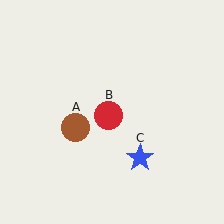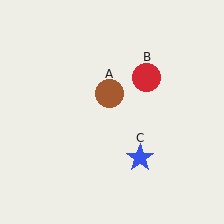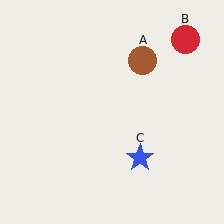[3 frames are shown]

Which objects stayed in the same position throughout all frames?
Blue star (object C) remained stationary.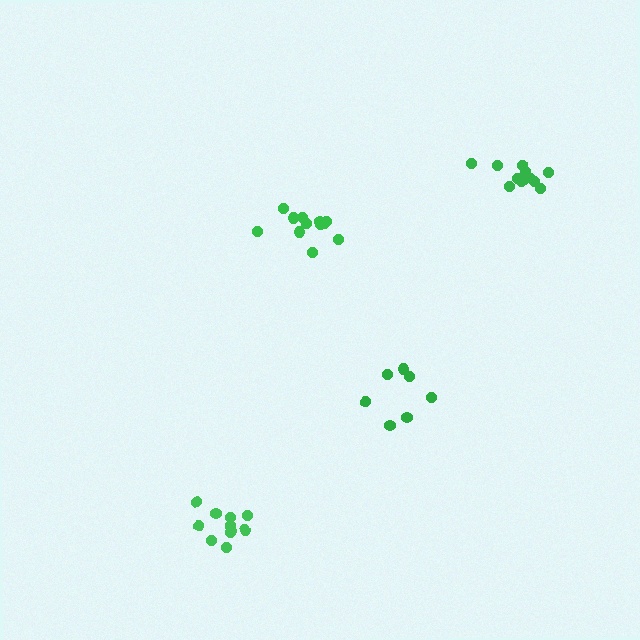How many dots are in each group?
Group 1: 12 dots, Group 2: 7 dots, Group 3: 11 dots, Group 4: 12 dots (42 total).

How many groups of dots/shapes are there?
There are 4 groups.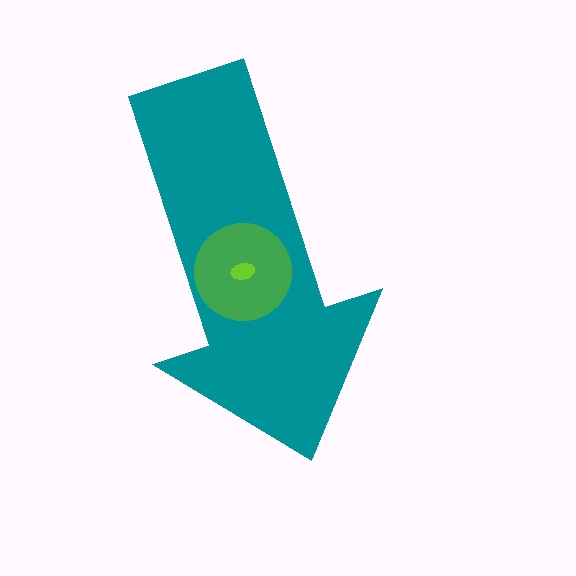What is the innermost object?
The lime ellipse.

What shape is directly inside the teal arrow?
The green circle.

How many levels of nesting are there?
3.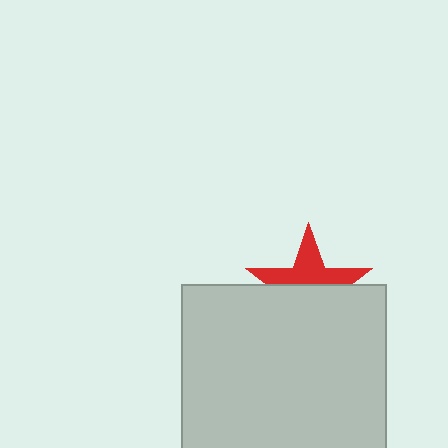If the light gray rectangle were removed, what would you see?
You would see the complete red star.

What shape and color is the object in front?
The object in front is a light gray rectangle.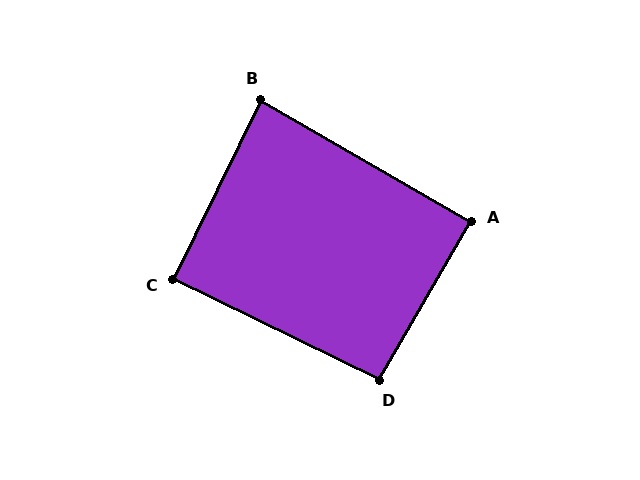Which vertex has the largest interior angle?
D, at approximately 94 degrees.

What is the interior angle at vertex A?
Approximately 90 degrees (approximately right).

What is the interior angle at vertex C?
Approximately 90 degrees (approximately right).